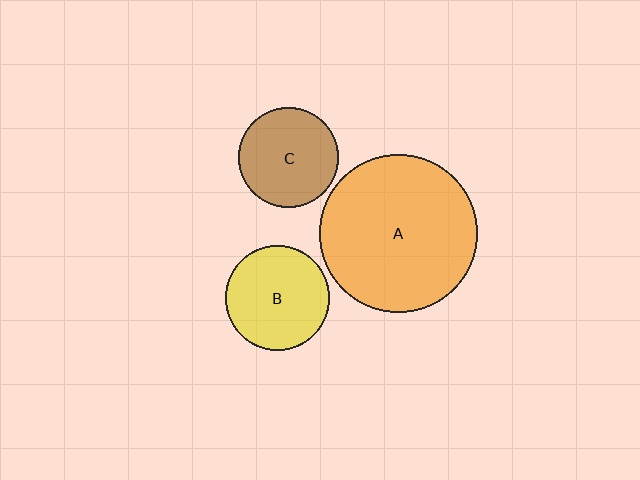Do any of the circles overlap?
No, none of the circles overlap.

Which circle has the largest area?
Circle A (orange).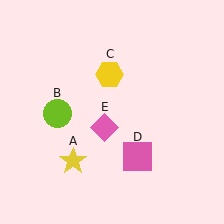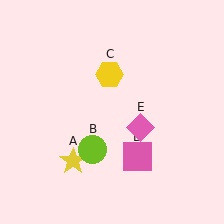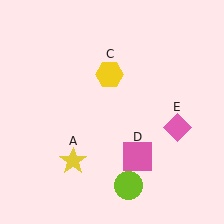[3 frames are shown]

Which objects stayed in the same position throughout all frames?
Yellow star (object A) and yellow hexagon (object C) and pink square (object D) remained stationary.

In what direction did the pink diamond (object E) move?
The pink diamond (object E) moved right.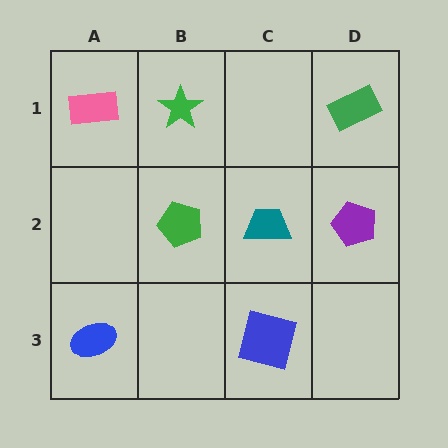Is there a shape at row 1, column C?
No, that cell is empty.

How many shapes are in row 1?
3 shapes.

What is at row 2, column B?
A green pentagon.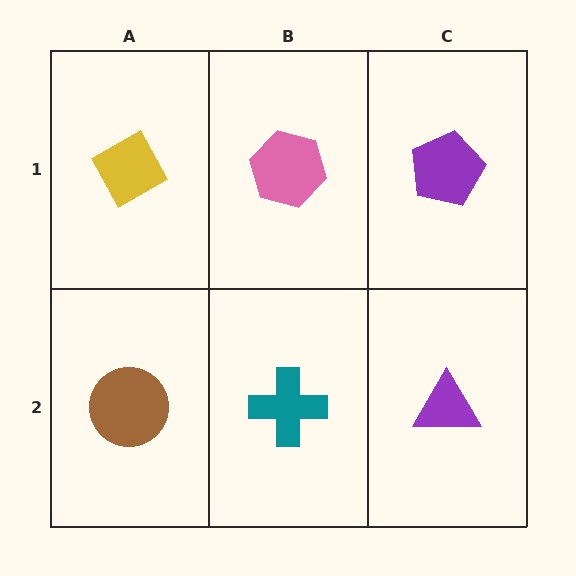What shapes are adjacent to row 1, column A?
A brown circle (row 2, column A), a pink hexagon (row 1, column B).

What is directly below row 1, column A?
A brown circle.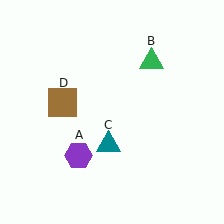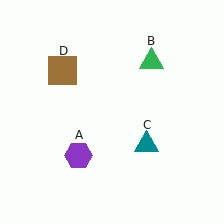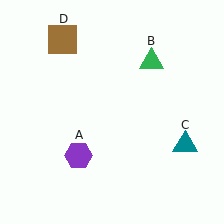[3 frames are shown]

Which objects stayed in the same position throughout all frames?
Purple hexagon (object A) and green triangle (object B) remained stationary.